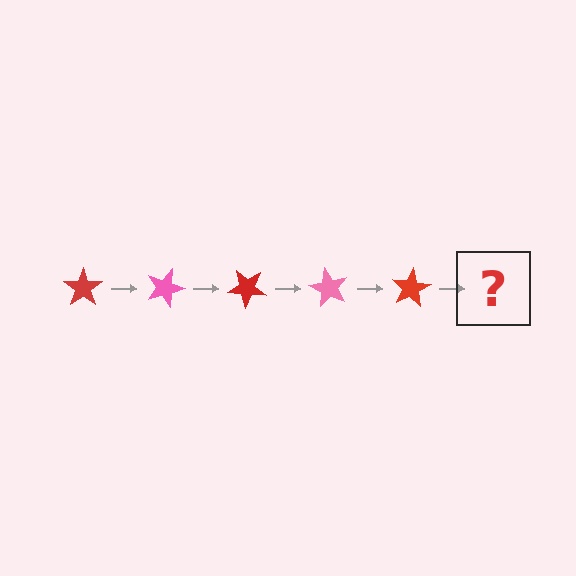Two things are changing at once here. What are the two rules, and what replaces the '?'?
The two rules are that it rotates 20 degrees each step and the color cycles through red and pink. The '?' should be a pink star, rotated 100 degrees from the start.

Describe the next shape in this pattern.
It should be a pink star, rotated 100 degrees from the start.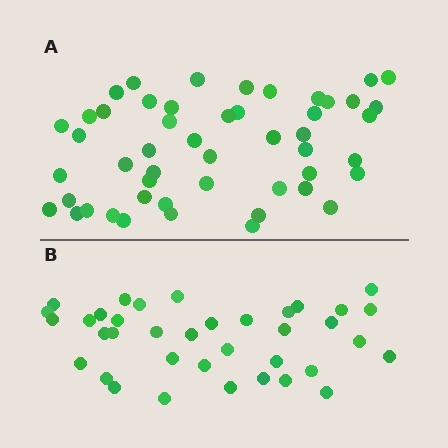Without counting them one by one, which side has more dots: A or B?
Region A (the top region) has more dots.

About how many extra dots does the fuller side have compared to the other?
Region A has approximately 15 more dots than region B.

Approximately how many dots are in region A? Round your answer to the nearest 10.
About 50 dots.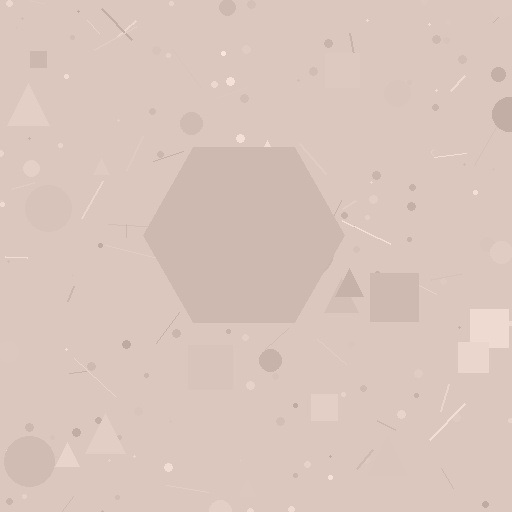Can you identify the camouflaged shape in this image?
The camouflaged shape is a hexagon.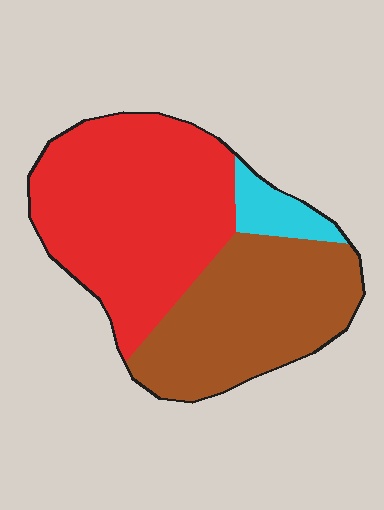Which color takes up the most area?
Red, at roughly 55%.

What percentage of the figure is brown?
Brown covers about 40% of the figure.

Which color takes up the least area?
Cyan, at roughly 5%.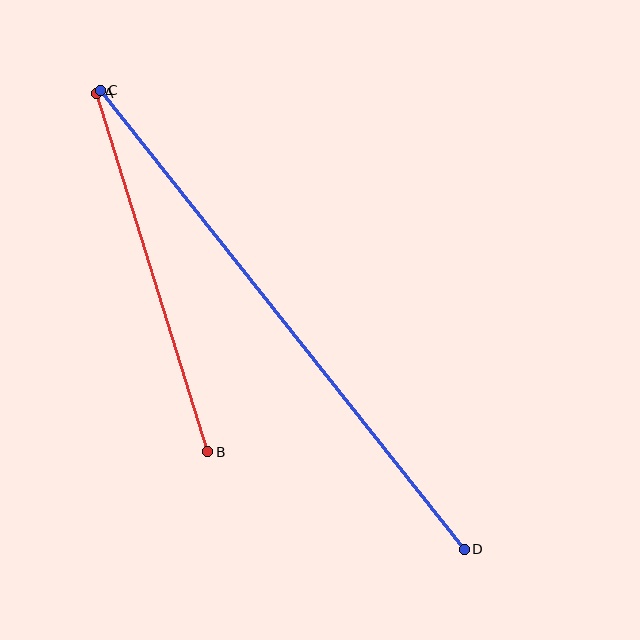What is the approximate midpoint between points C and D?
The midpoint is at approximately (282, 320) pixels.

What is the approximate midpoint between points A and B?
The midpoint is at approximately (152, 272) pixels.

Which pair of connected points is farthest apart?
Points C and D are farthest apart.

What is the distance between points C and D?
The distance is approximately 585 pixels.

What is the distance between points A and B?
The distance is approximately 375 pixels.